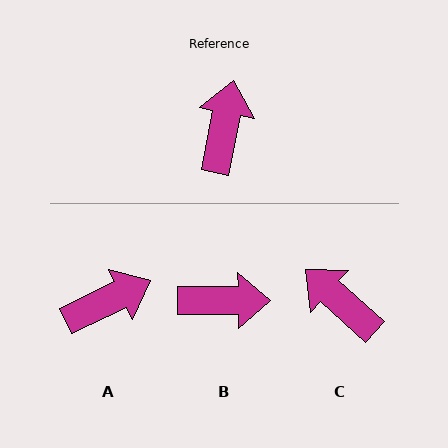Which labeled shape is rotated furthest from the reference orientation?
B, about 79 degrees away.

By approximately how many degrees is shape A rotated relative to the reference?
Approximately 53 degrees clockwise.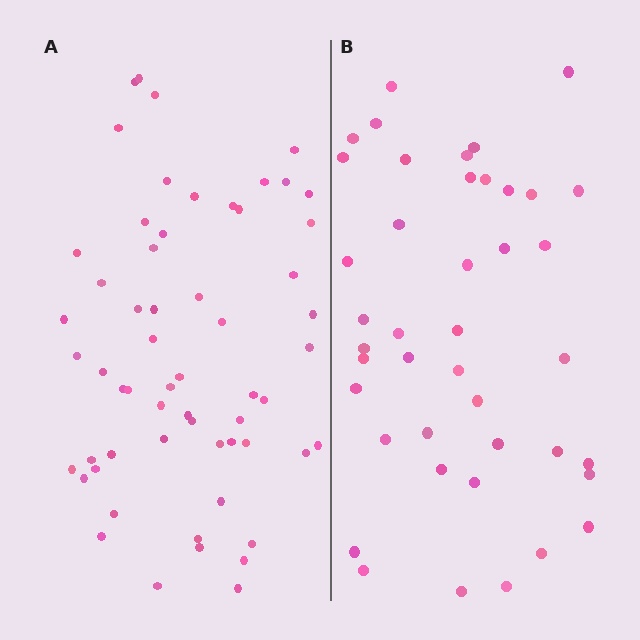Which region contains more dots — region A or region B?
Region A (the left region) has more dots.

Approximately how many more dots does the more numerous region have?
Region A has approximately 15 more dots than region B.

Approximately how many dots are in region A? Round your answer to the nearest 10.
About 60 dots. (The exact count is 59, which rounds to 60.)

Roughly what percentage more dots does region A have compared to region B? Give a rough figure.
About 40% more.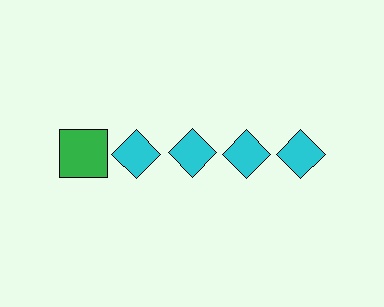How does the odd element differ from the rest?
It differs in both color (green instead of cyan) and shape (square instead of diamond).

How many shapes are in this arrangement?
There are 5 shapes arranged in a grid pattern.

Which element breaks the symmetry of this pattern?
The green square in the top row, leftmost column breaks the symmetry. All other shapes are cyan diamonds.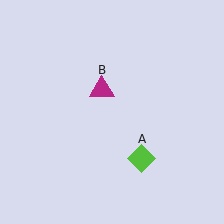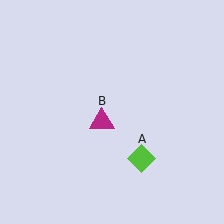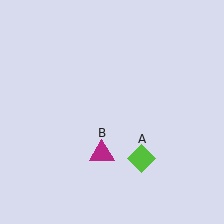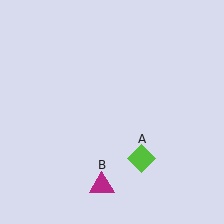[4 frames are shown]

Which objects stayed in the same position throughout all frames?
Lime diamond (object A) remained stationary.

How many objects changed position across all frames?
1 object changed position: magenta triangle (object B).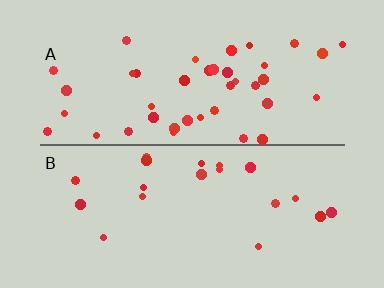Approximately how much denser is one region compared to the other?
Approximately 2.0× — region A over region B.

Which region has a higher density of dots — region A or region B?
A (the top).